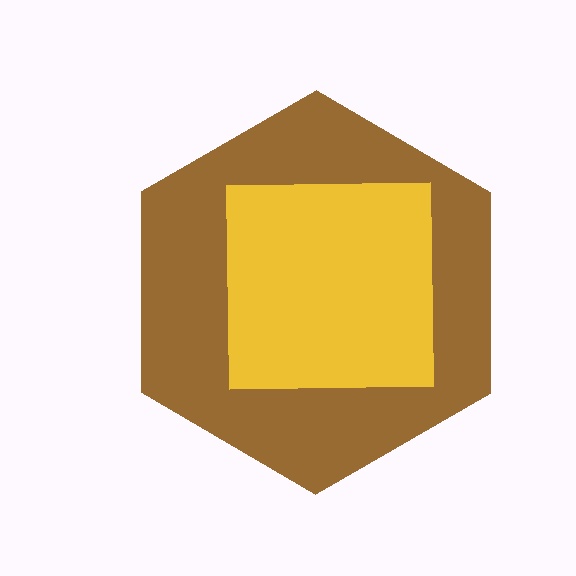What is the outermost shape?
The brown hexagon.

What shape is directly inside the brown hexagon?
The yellow square.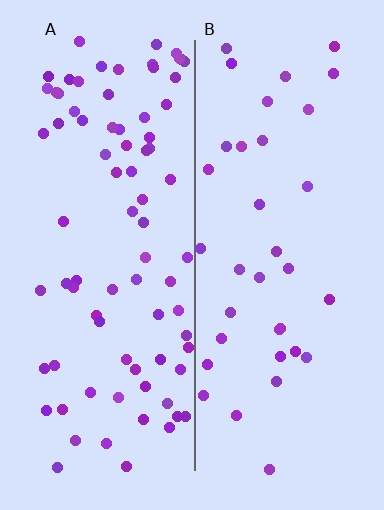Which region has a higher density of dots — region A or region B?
A (the left).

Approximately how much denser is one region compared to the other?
Approximately 2.3× — region A over region B.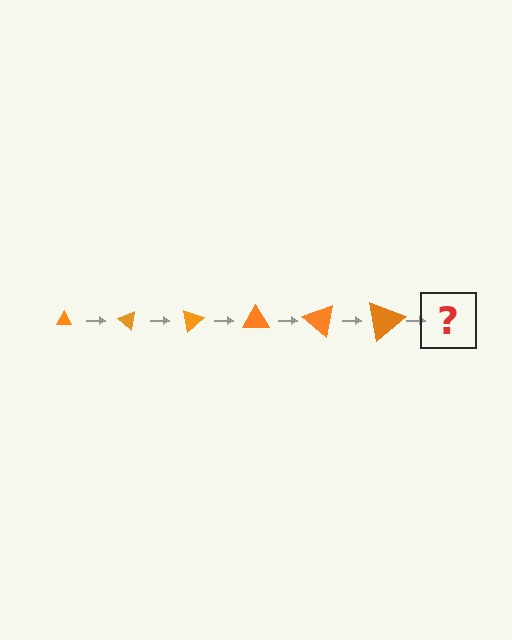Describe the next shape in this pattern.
It should be a triangle, larger than the previous one and rotated 240 degrees from the start.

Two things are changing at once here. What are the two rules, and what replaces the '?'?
The two rules are that the triangle grows larger each step and it rotates 40 degrees each step. The '?' should be a triangle, larger than the previous one and rotated 240 degrees from the start.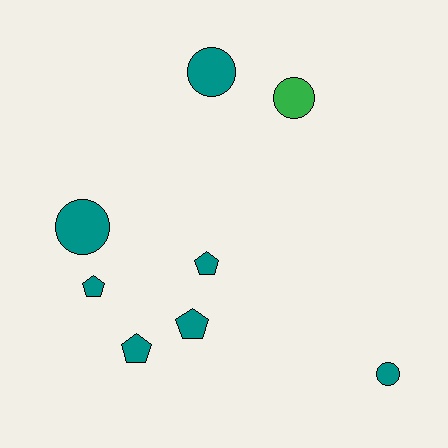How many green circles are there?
There is 1 green circle.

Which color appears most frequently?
Teal, with 7 objects.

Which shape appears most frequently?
Pentagon, with 4 objects.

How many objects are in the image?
There are 8 objects.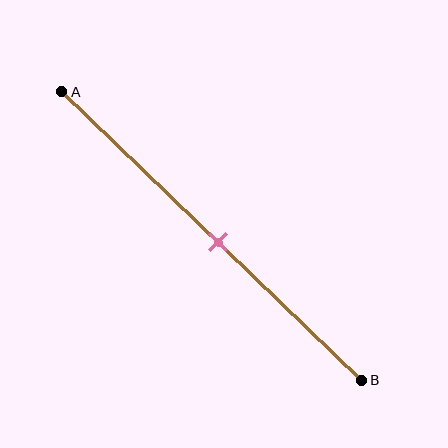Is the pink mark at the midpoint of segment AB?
Yes, the mark is approximately at the midpoint.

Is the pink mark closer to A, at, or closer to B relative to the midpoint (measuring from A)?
The pink mark is approximately at the midpoint of segment AB.